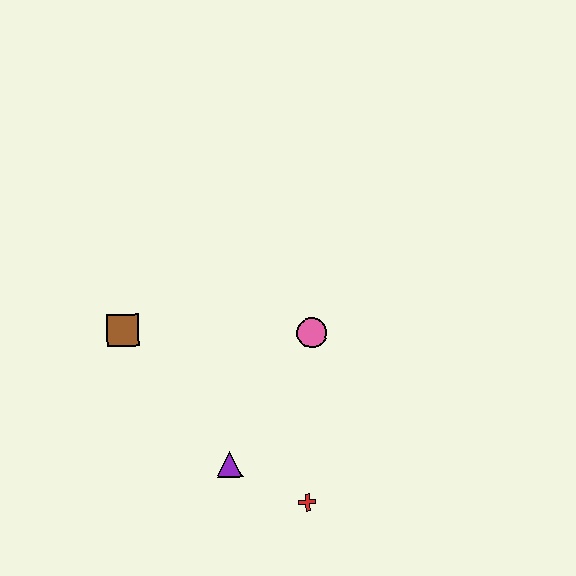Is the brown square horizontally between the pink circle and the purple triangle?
No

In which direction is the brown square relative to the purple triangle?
The brown square is above the purple triangle.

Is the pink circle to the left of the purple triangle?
No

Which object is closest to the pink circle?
The purple triangle is closest to the pink circle.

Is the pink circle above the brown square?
No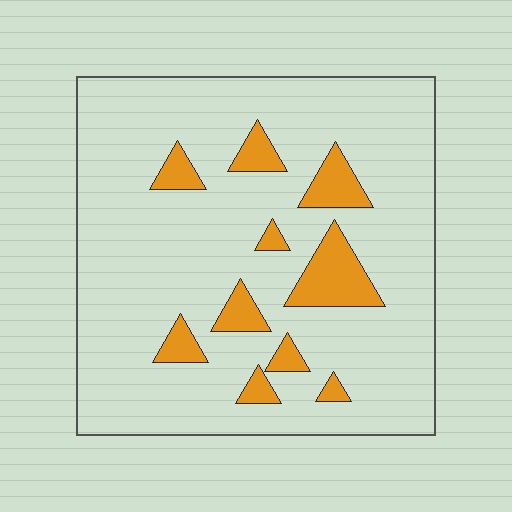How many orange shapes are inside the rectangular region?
10.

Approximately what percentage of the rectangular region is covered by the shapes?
Approximately 15%.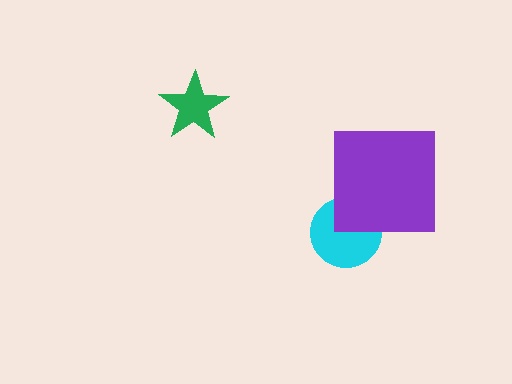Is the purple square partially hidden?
No, no other shape covers it.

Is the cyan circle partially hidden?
Yes, it is partially covered by another shape.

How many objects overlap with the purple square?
1 object overlaps with the purple square.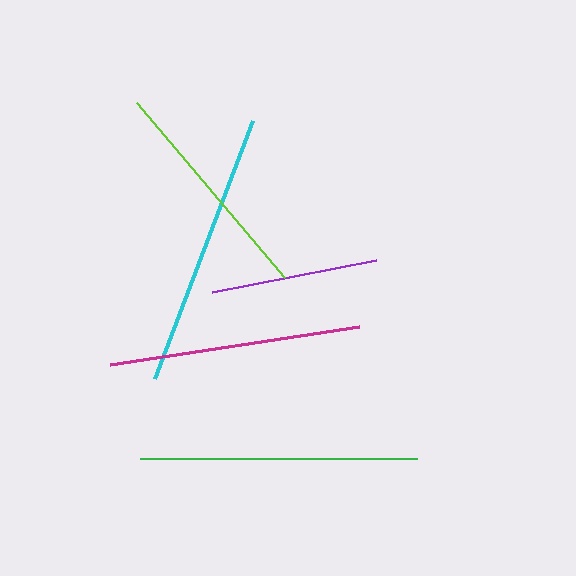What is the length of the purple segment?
The purple segment is approximately 167 pixels long.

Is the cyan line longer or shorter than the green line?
The green line is longer than the cyan line.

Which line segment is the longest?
The green line is the longest at approximately 278 pixels.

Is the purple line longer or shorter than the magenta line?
The magenta line is longer than the purple line.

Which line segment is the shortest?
The purple line is the shortest at approximately 167 pixels.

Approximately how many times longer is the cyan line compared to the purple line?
The cyan line is approximately 1.7 times the length of the purple line.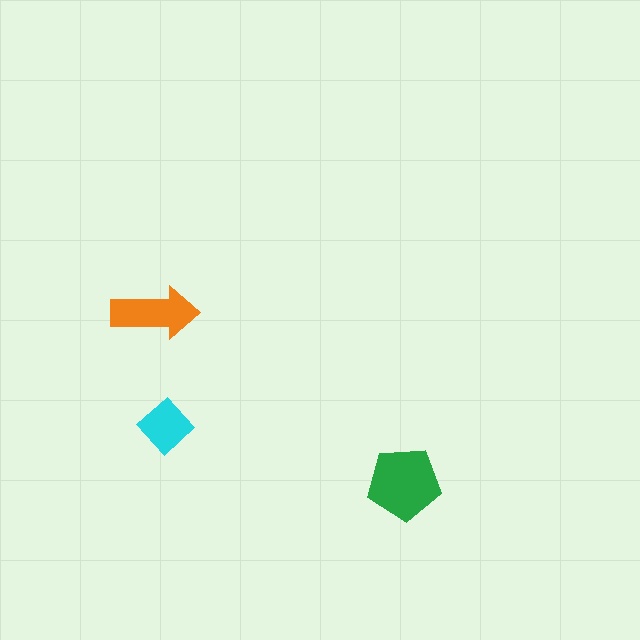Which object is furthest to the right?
The green pentagon is rightmost.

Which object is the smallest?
The cyan diamond.